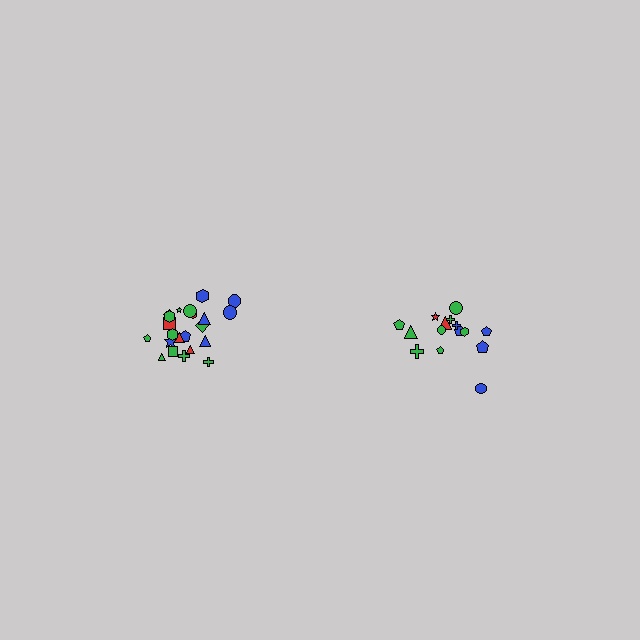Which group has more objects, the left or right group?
The left group.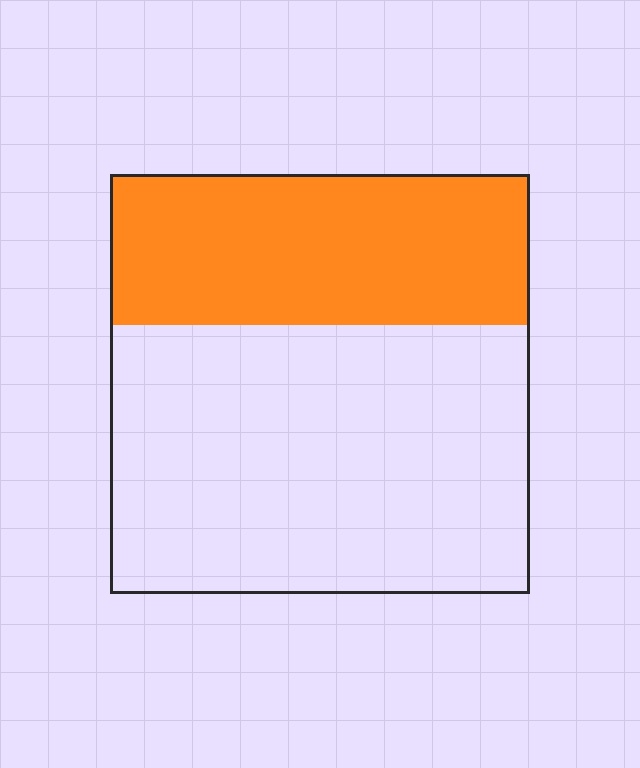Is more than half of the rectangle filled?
No.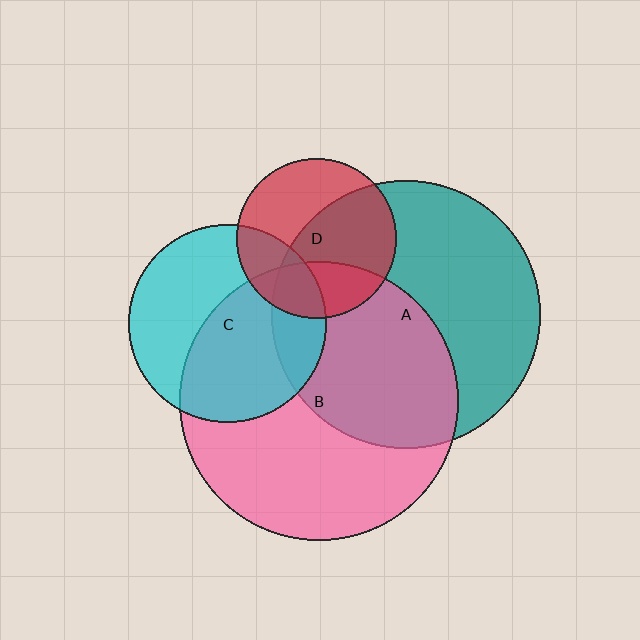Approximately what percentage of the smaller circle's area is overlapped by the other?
Approximately 25%.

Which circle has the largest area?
Circle B (pink).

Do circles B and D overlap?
Yes.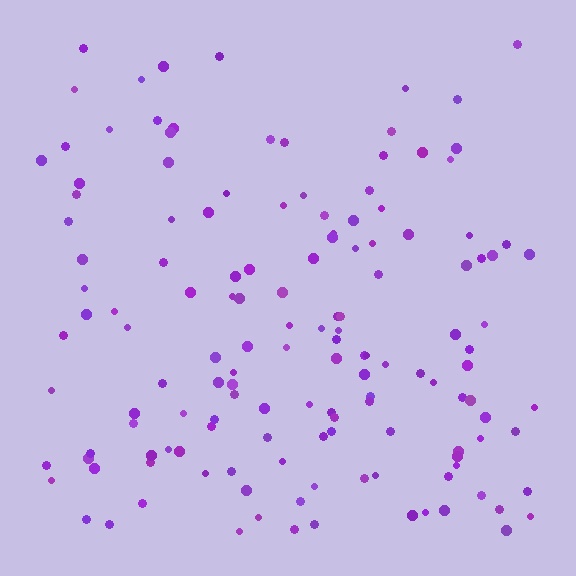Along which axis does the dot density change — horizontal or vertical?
Vertical.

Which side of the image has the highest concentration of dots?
The bottom.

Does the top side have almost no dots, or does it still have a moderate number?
Still a moderate number, just noticeably fewer than the bottom.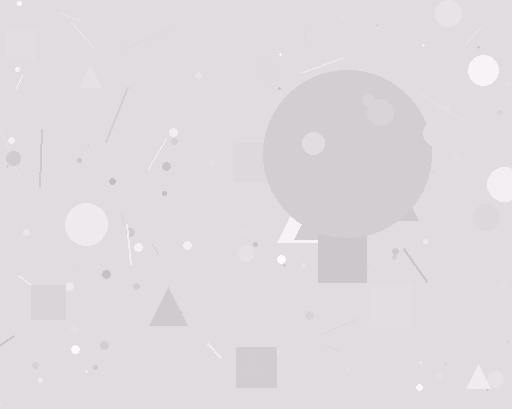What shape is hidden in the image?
A circle is hidden in the image.